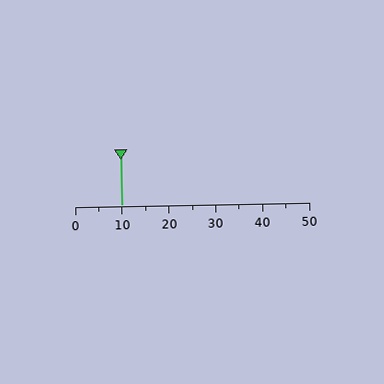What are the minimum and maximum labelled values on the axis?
The axis runs from 0 to 50.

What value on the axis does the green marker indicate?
The marker indicates approximately 10.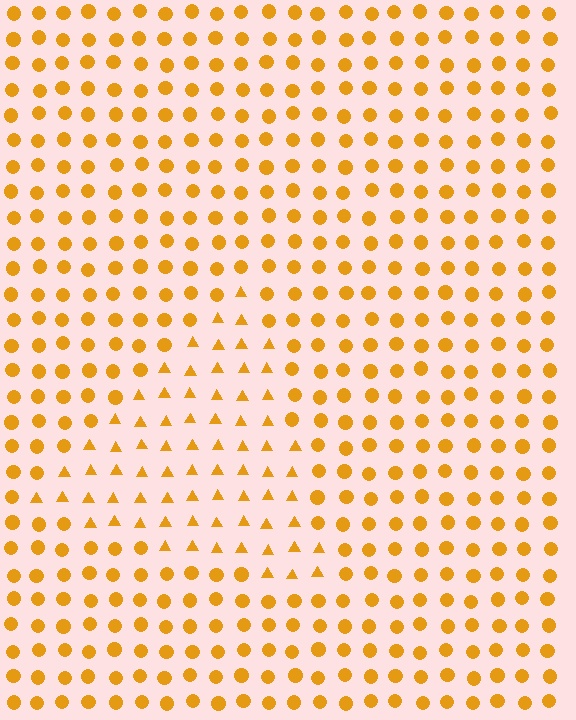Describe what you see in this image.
The image is filled with small orange elements arranged in a uniform grid. A triangle-shaped region contains triangles, while the surrounding area contains circles. The boundary is defined purely by the change in element shape.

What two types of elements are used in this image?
The image uses triangles inside the triangle region and circles outside it.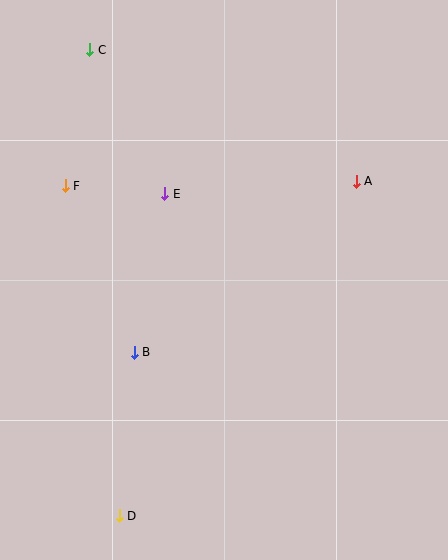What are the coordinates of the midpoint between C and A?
The midpoint between C and A is at (223, 115).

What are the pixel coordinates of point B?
Point B is at (134, 352).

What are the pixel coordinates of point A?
Point A is at (356, 181).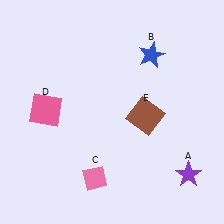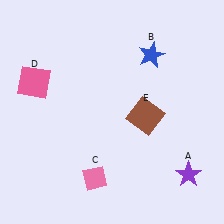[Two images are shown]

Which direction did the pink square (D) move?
The pink square (D) moved up.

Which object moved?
The pink square (D) moved up.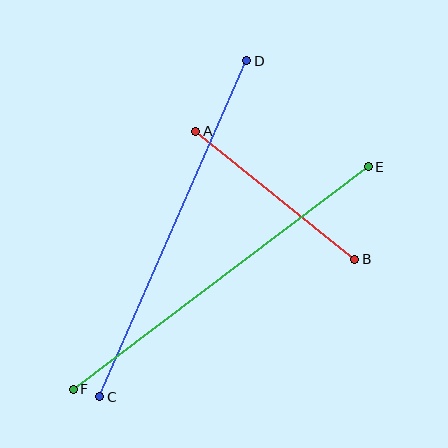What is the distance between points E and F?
The distance is approximately 369 pixels.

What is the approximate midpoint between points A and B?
The midpoint is at approximately (275, 195) pixels.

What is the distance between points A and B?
The distance is approximately 204 pixels.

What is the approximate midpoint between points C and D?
The midpoint is at approximately (173, 229) pixels.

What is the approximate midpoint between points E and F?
The midpoint is at approximately (221, 278) pixels.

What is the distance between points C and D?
The distance is approximately 367 pixels.